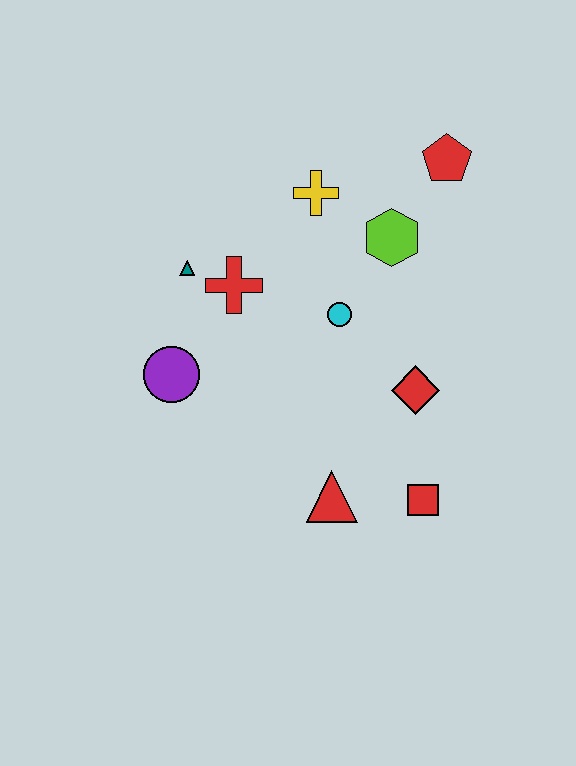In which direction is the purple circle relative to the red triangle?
The purple circle is to the left of the red triangle.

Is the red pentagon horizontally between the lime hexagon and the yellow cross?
No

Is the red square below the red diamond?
Yes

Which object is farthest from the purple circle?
The red pentagon is farthest from the purple circle.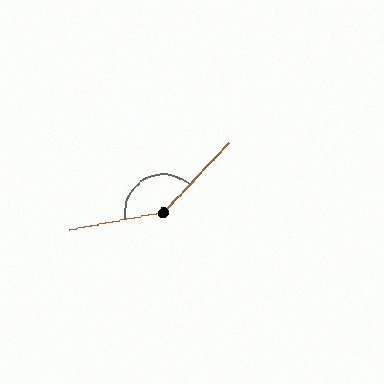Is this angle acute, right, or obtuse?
It is obtuse.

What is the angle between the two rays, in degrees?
Approximately 144 degrees.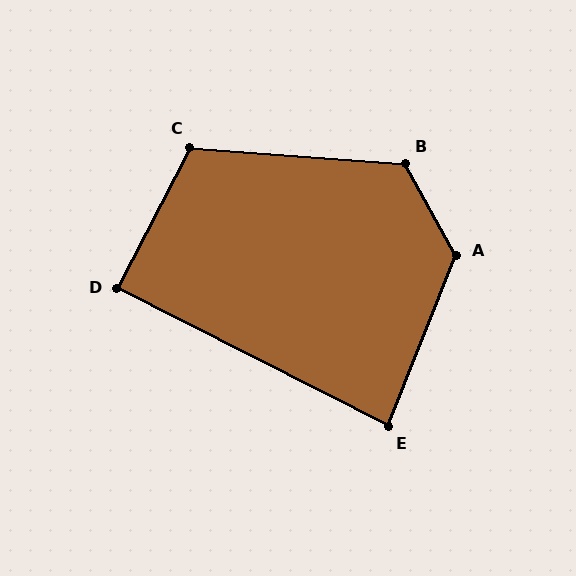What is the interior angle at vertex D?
Approximately 89 degrees (approximately right).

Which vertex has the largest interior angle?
A, at approximately 130 degrees.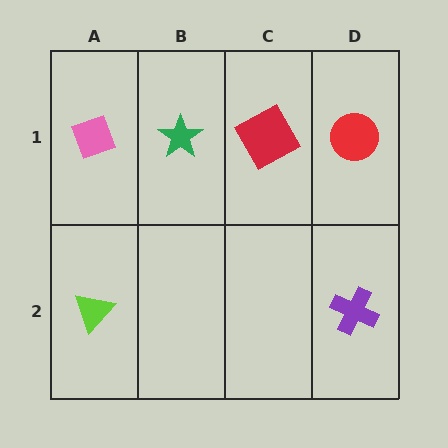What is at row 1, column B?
A green star.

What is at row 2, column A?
A lime triangle.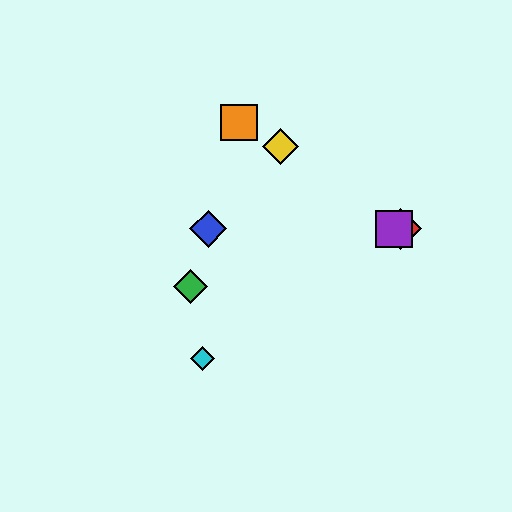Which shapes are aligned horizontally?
The red diamond, the blue diamond, the purple square are aligned horizontally.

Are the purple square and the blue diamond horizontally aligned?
Yes, both are at y≈229.